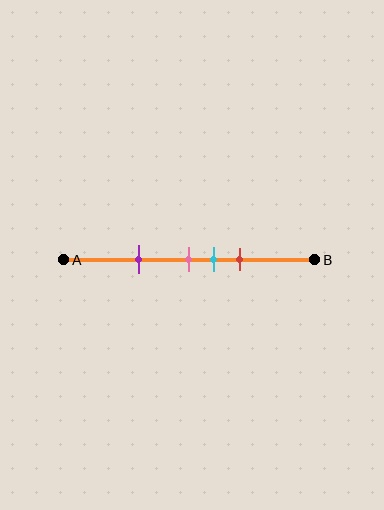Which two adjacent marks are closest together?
The pink and cyan marks are the closest adjacent pair.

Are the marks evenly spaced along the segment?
No, the marks are not evenly spaced.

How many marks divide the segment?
There are 4 marks dividing the segment.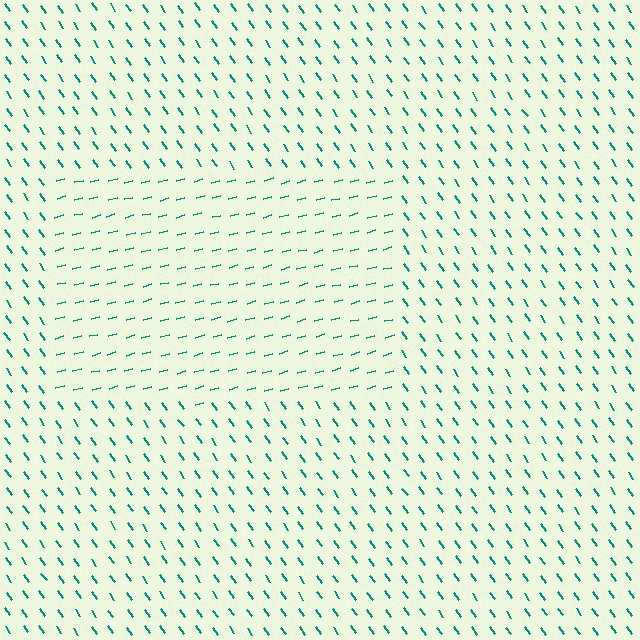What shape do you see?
I see a rectangle.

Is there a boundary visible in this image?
Yes, there is a texture boundary formed by a change in line orientation.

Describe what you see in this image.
The image is filled with small teal line segments. A rectangle region in the image has lines oriented differently from the surrounding lines, creating a visible texture boundary.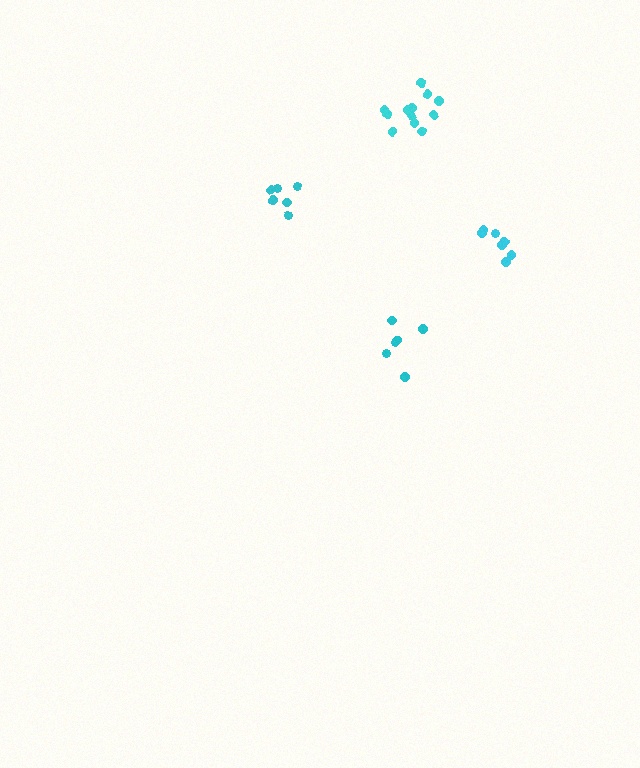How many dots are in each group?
Group 1: 7 dots, Group 2: 6 dots, Group 3: 6 dots, Group 4: 12 dots (31 total).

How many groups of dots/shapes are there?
There are 4 groups.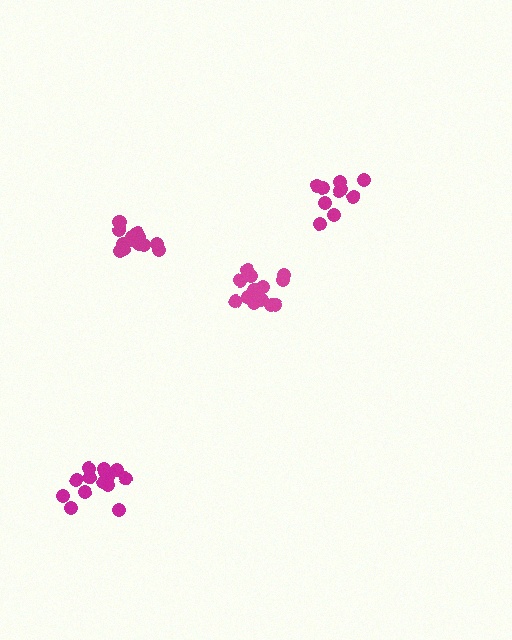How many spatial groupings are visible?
There are 4 spatial groupings.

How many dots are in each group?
Group 1: 15 dots, Group 2: 10 dots, Group 3: 14 dots, Group 4: 14 dots (53 total).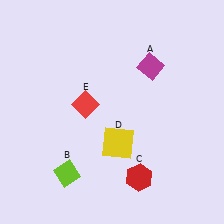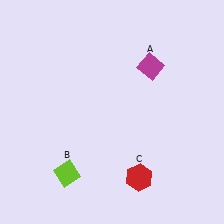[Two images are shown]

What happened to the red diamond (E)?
The red diamond (E) was removed in Image 2. It was in the top-left area of Image 1.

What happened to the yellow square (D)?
The yellow square (D) was removed in Image 2. It was in the bottom-right area of Image 1.